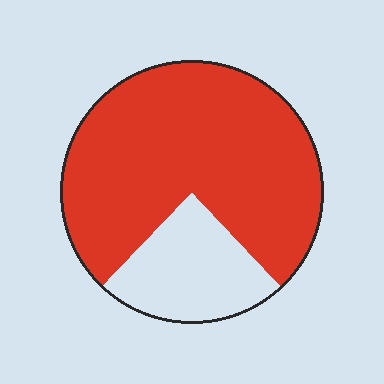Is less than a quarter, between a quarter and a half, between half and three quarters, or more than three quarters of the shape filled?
More than three quarters.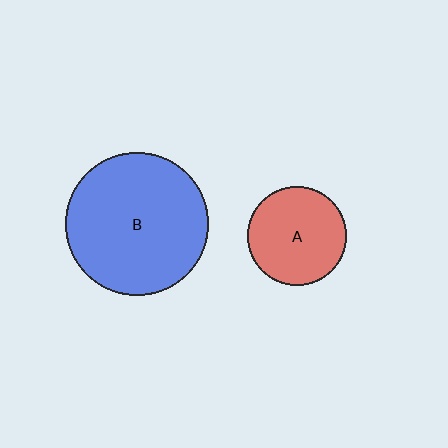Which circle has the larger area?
Circle B (blue).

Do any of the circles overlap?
No, none of the circles overlap.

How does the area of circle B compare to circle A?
Approximately 2.1 times.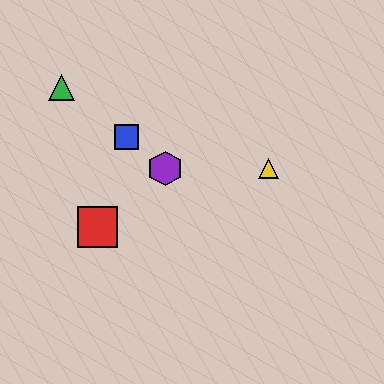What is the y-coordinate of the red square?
The red square is at y≈227.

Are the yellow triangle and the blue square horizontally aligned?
No, the yellow triangle is at y≈168 and the blue square is at y≈137.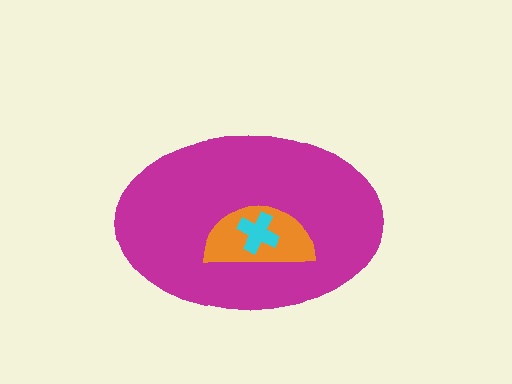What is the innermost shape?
The cyan cross.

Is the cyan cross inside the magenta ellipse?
Yes.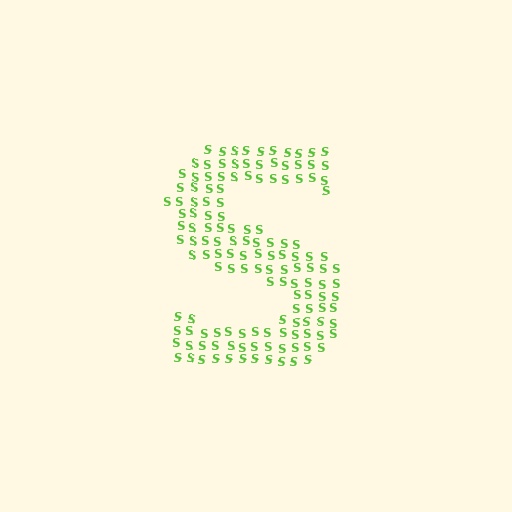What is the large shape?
The large shape is the letter S.